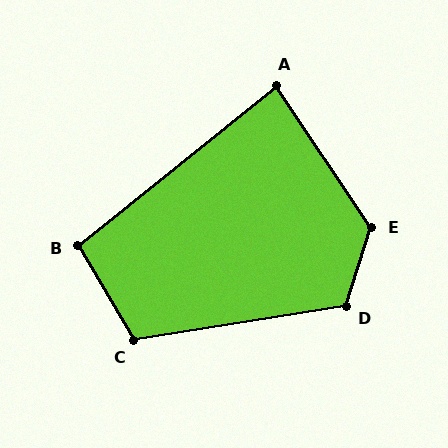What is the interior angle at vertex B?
Approximately 99 degrees (obtuse).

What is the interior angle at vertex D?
Approximately 117 degrees (obtuse).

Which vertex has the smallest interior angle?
A, at approximately 85 degrees.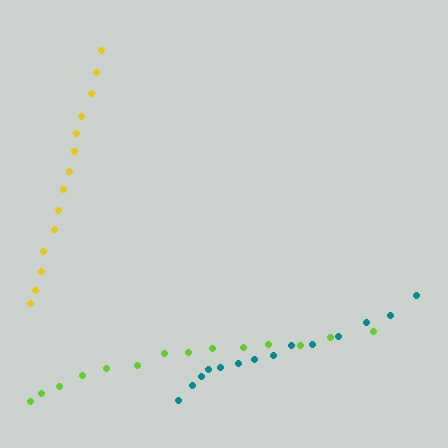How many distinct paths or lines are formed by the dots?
There are 3 distinct paths.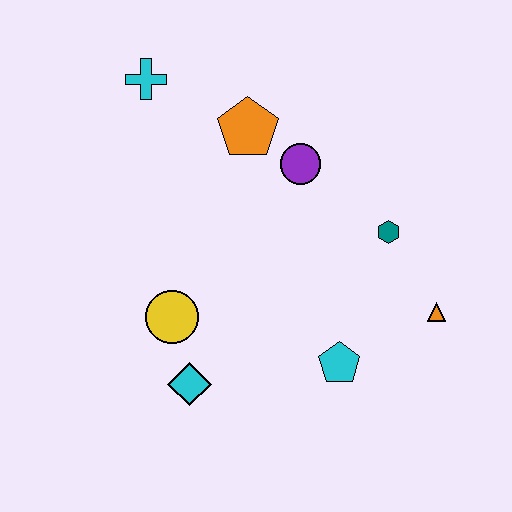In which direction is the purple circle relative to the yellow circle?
The purple circle is above the yellow circle.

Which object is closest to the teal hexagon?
The orange triangle is closest to the teal hexagon.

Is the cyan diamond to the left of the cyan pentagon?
Yes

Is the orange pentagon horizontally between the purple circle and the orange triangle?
No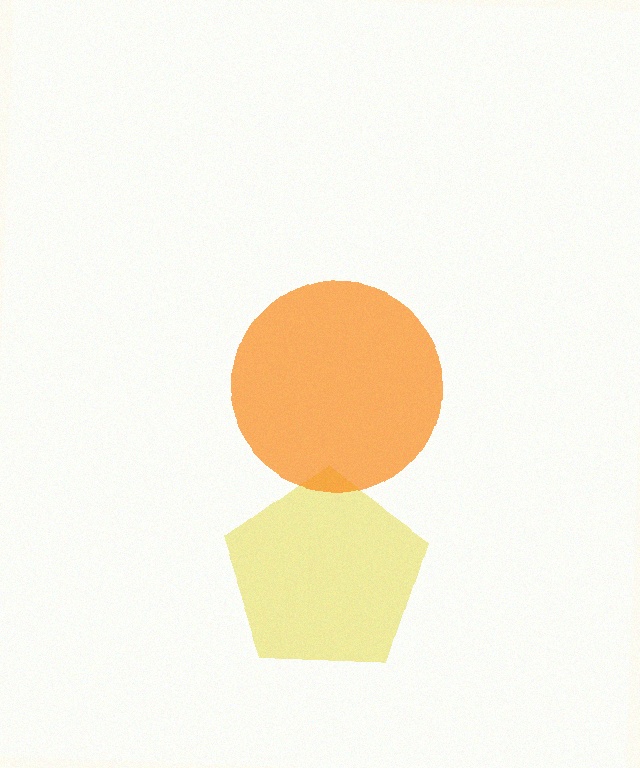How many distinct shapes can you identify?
There are 2 distinct shapes: a yellow pentagon, an orange circle.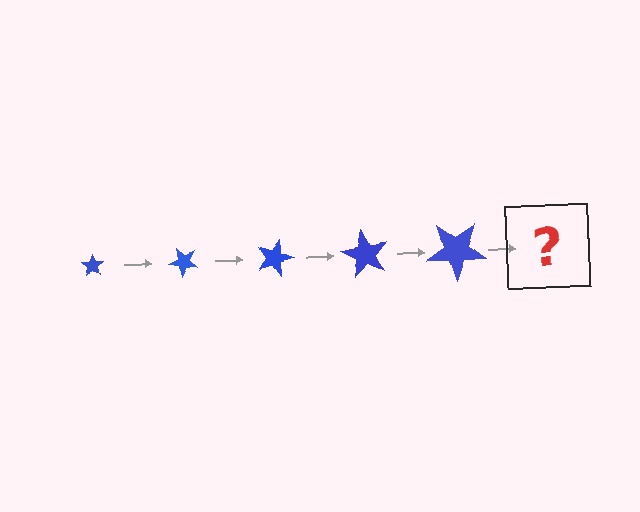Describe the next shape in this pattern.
It should be a star, larger than the previous one and rotated 225 degrees from the start.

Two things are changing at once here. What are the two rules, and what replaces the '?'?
The two rules are that the star grows larger each step and it rotates 45 degrees each step. The '?' should be a star, larger than the previous one and rotated 225 degrees from the start.